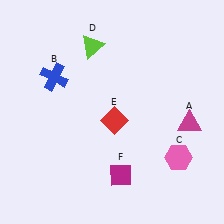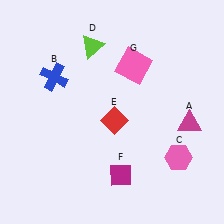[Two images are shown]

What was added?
A pink square (G) was added in Image 2.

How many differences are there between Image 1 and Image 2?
There is 1 difference between the two images.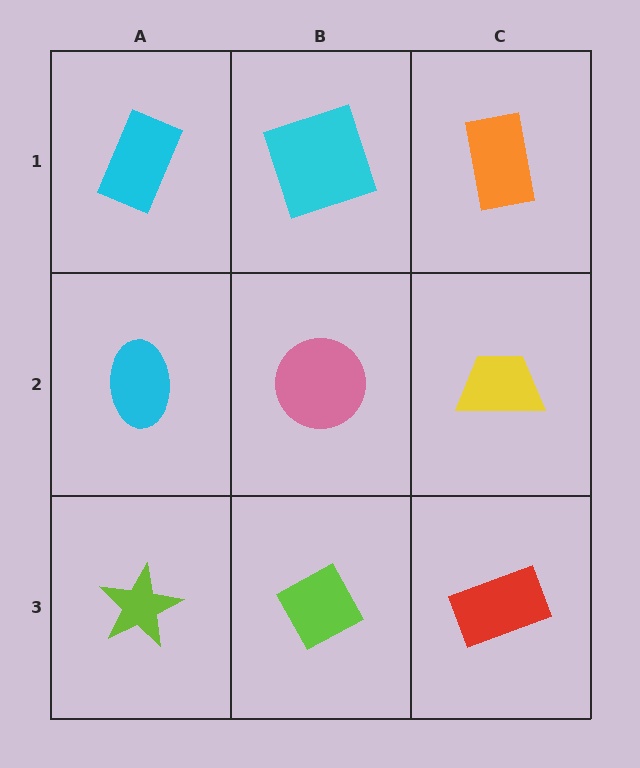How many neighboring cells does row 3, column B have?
3.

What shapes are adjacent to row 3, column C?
A yellow trapezoid (row 2, column C), a lime diamond (row 3, column B).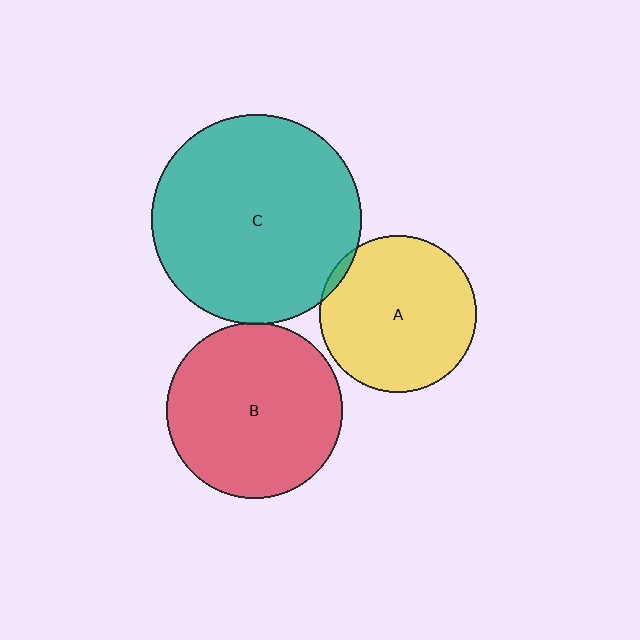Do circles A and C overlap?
Yes.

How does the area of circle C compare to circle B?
Approximately 1.4 times.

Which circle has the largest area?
Circle C (teal).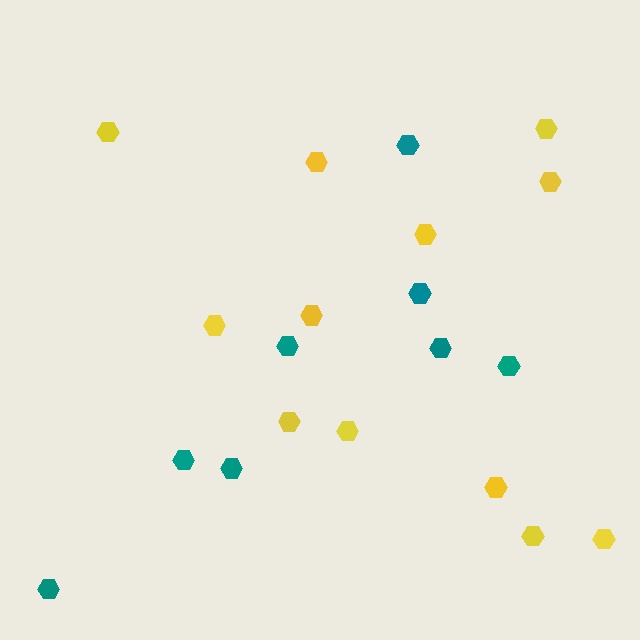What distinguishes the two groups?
There are 2 groups: one group of teal hexagons (8) and one group of yellow hexagons (12).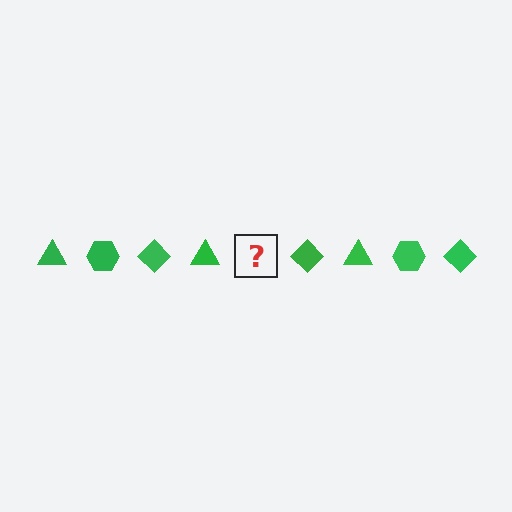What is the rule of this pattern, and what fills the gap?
The rule is that the pattern cycles through triangle, hexagon, diamond shapes in green. The gap should be filled with a green hexagon.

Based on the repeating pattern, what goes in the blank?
The blank should be a green hexagon.